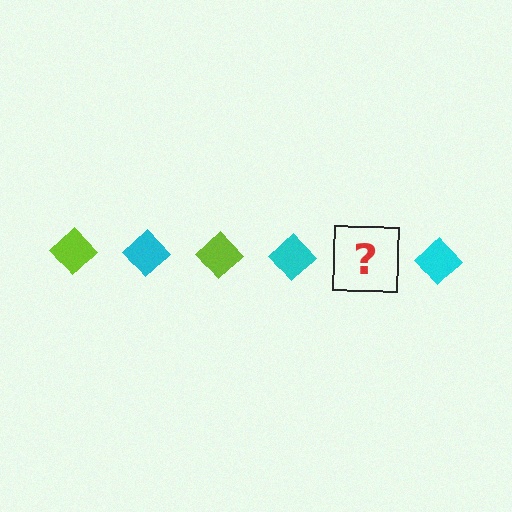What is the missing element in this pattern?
The missing element is a lime diamond.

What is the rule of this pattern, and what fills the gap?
The rule is that the pattern cycles through lime, cyan diamonds. The gap should be filled with a lime diamond.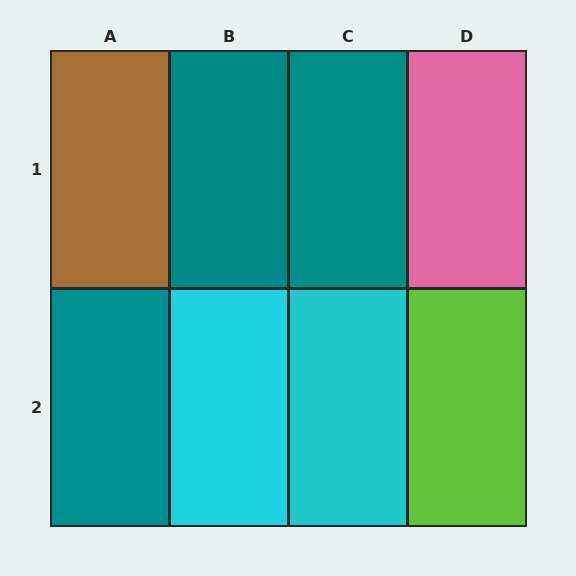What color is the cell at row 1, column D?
Pink.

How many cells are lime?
1 cell is lime.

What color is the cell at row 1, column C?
Teal.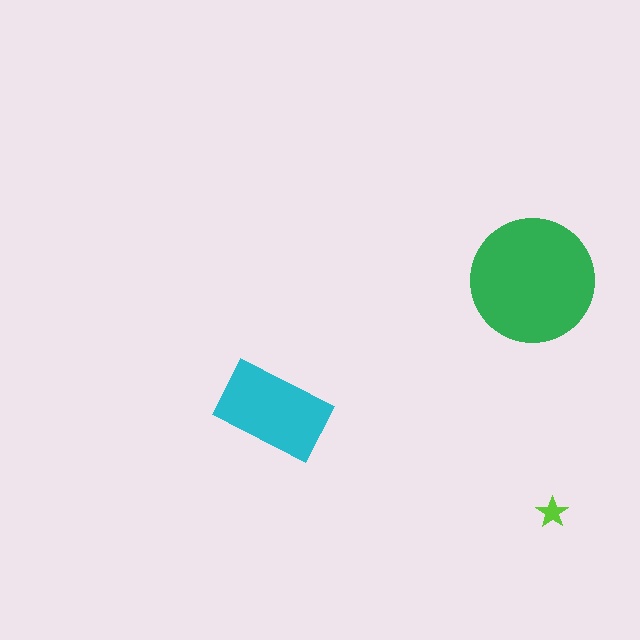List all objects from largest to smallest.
The green circle, the cyan rectangle, the lime star.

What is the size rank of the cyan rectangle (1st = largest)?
2nd.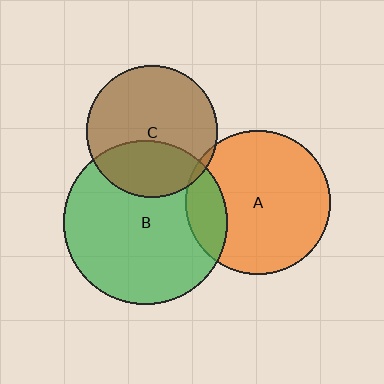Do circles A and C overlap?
Yes.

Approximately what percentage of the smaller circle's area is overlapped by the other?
Approximately 5%.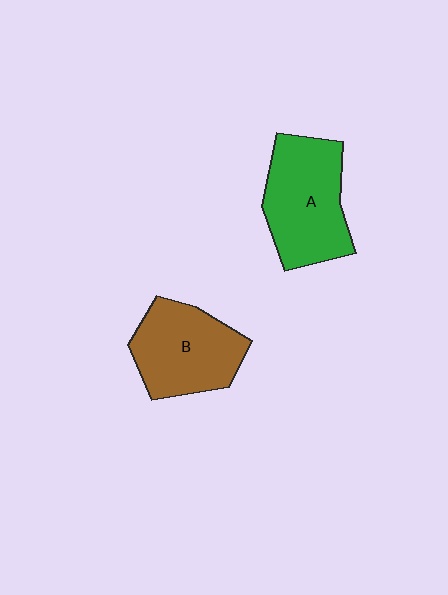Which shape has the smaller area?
Shape B (brown).